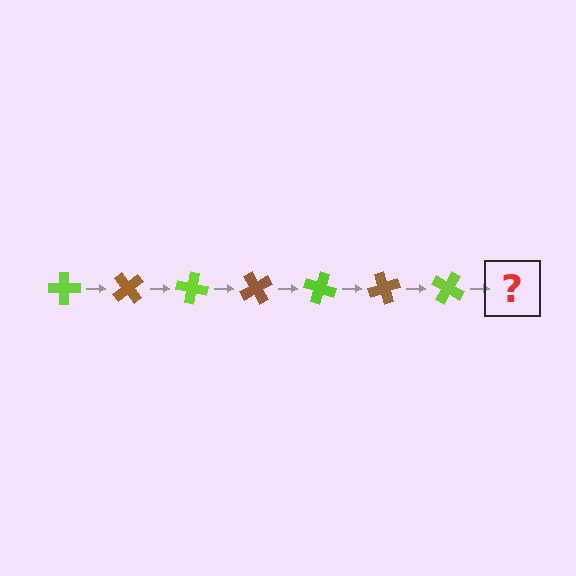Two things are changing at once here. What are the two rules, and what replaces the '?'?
The two rules are that it rotates 50 degrees each step and the color cycles through lime and brown. The '?' should be a brown cross, rotated 350 degrees from the start.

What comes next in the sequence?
The next element should be a brown cross, rotated 350 degrees from the start.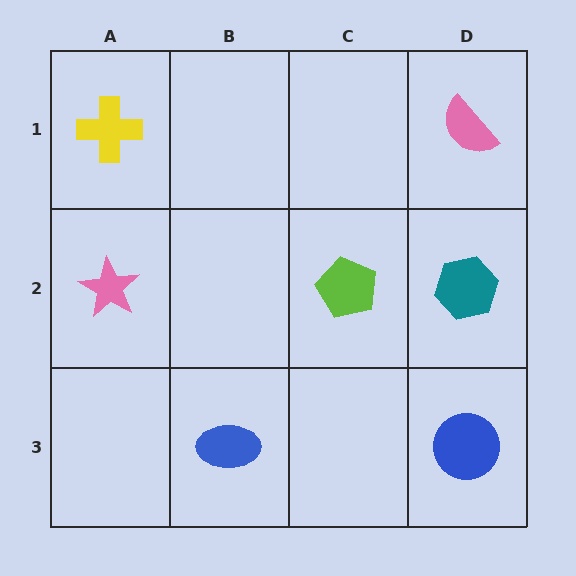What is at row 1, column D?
A pink semicircle.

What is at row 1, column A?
A yellow cross.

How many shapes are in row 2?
3 shapes.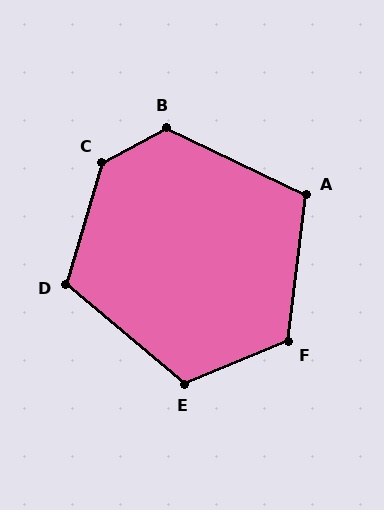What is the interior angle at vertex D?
Approximately 114 degrees (obtuse).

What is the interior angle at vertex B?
Approximately 127 degrees (obtuse).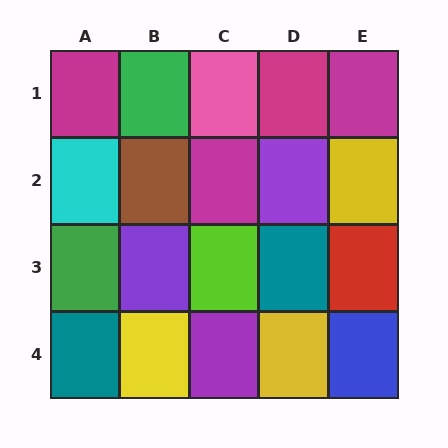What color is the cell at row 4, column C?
Purple.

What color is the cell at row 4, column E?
Blue.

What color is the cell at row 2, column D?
Purple.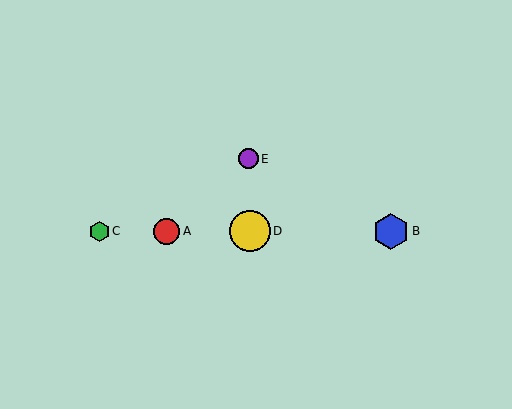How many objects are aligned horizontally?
4 objects (A, B, C, D) are aligned horizontally.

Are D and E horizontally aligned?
No, D is at y≈231 and E is at y≈159.